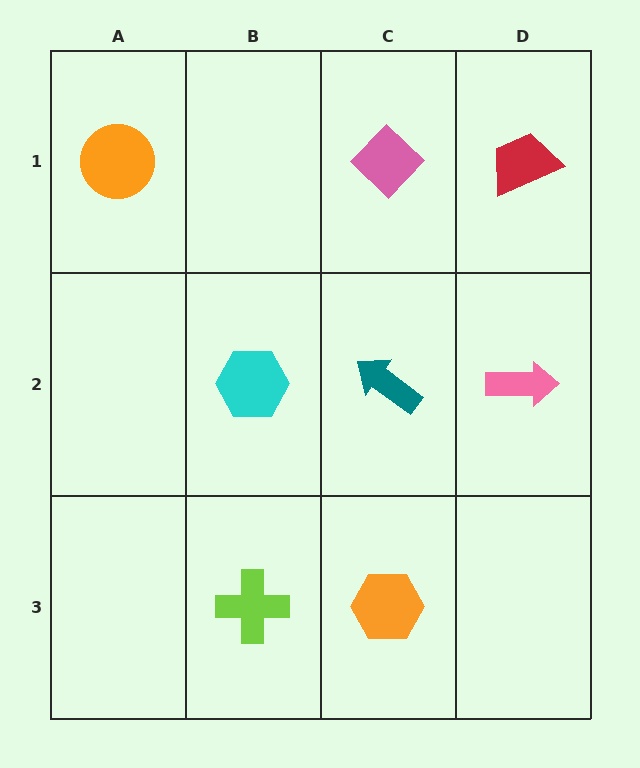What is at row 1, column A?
An orange circle.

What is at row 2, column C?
A teal arrow.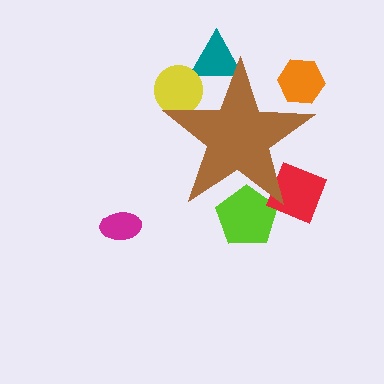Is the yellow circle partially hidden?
Yes, the yellow circle is partially hidden behind the brown star.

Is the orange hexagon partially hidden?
Yes, the orange hexagon is partially hidden behind the brown star.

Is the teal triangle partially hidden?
Yes, the teal triangle is partially hidden behind the brown star.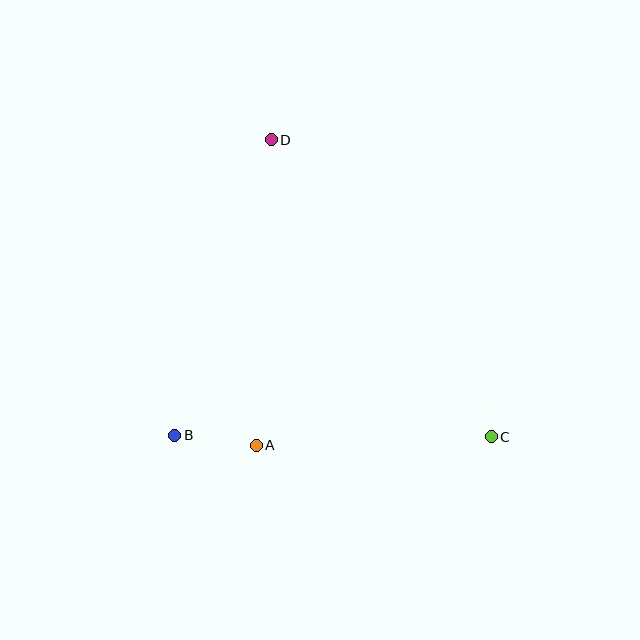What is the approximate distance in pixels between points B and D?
The distance between B and D is approximately 311 pixels.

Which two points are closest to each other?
Points A and B are closest to each other.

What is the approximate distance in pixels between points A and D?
The distance between A and D is approximately 306 pixels.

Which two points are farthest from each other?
Points C and D are farthest from each other.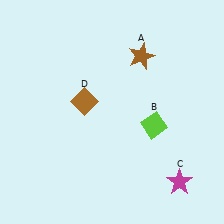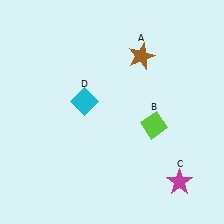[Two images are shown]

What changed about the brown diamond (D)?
In Image 1, D is brown. In Image 2, it changed to cyan.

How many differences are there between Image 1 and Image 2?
There is 1 difference between the two images.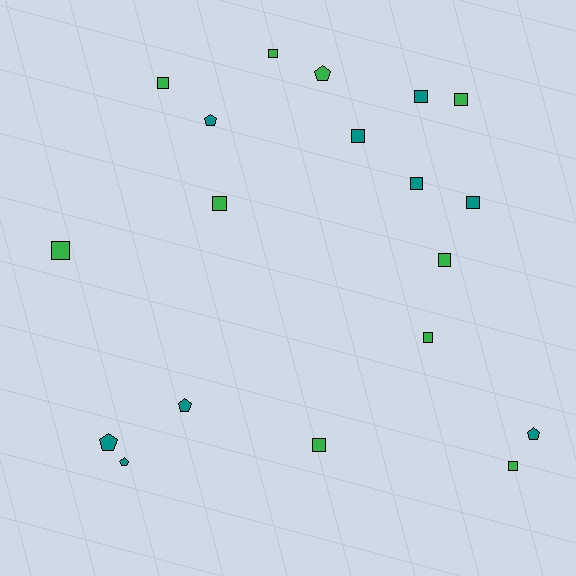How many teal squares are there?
There are 4 teal squares.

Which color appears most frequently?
Green, with 10 objects.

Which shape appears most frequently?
Square, with 13 objects.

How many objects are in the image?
There are 19 objects.